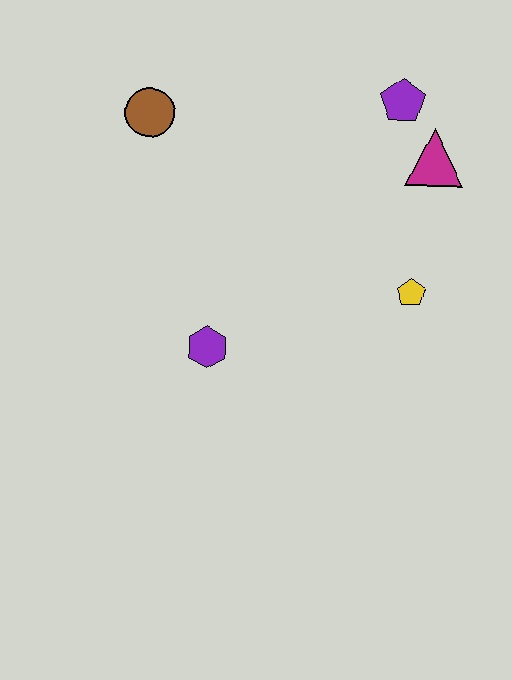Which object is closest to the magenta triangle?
The purple pentagon is closest to the magenta triangle.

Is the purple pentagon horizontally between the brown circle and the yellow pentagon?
Yes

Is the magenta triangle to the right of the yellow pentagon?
Yes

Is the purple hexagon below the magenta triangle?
Yes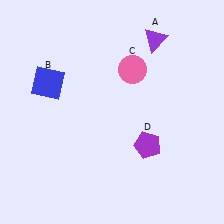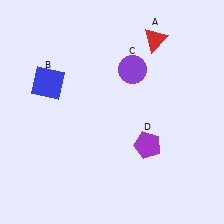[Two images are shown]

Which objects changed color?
A changed from purple to red. C changed from pink to purple.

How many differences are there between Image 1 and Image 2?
There are 2 differences between the two images.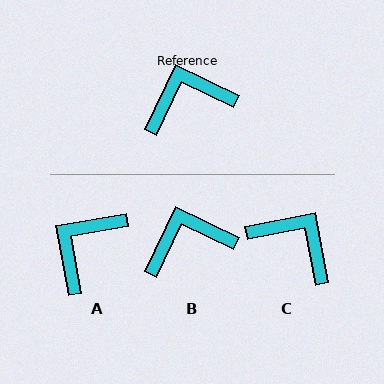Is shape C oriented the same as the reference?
No, it is off by about 54 degrees.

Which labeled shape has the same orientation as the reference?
B.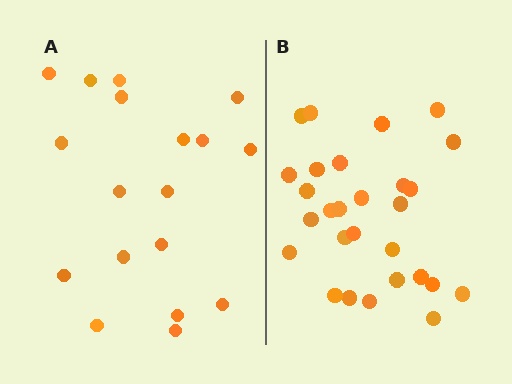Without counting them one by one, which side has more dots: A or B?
Region B (the right region) has more dots.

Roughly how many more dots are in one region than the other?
Region B has roughly 10 or so more dots than region A.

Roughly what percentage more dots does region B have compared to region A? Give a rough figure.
About 55% more.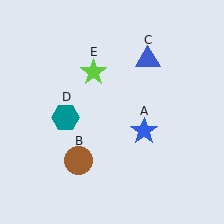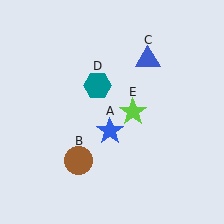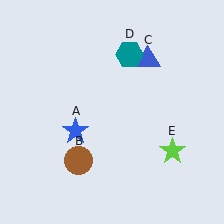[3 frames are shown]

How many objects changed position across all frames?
3 objects changed position: blue star (object A), teal hexagon (object D), lime star (object E).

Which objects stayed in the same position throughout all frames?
Brown circle (object B) and blue triangle (object C) remained stationary.